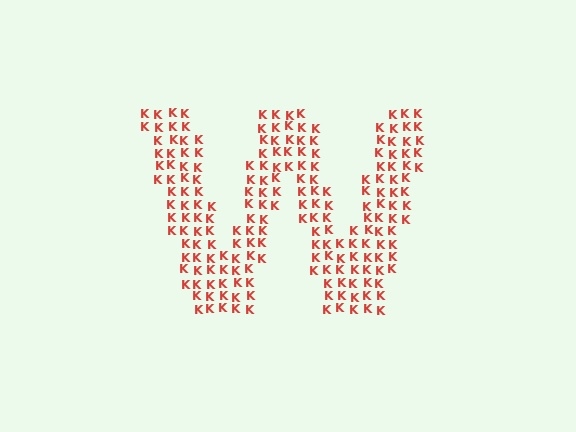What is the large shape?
The large shape is the letter W.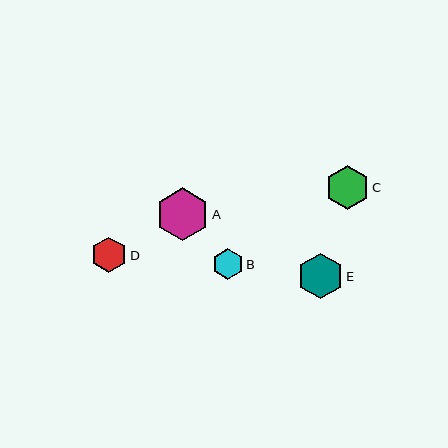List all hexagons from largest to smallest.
From largest to smallest: A, E, C, D, B.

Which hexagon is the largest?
Hexagon A is the largest with a size of approximately 53 pixels.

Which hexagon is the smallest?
Hexagon B is the smallest with a size of approximately 31 pixels.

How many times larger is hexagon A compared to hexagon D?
Hexagon A is approximately 1.5 times the size of hexagon D.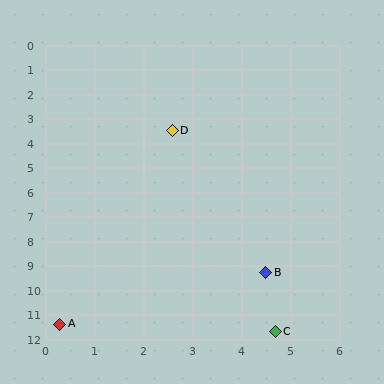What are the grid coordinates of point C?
Point C is at approximately (4.7, 11.7).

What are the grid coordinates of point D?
Point D is at approximately (2.6, 3.5).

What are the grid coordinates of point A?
Point A is at approximately (0.3, 11.4).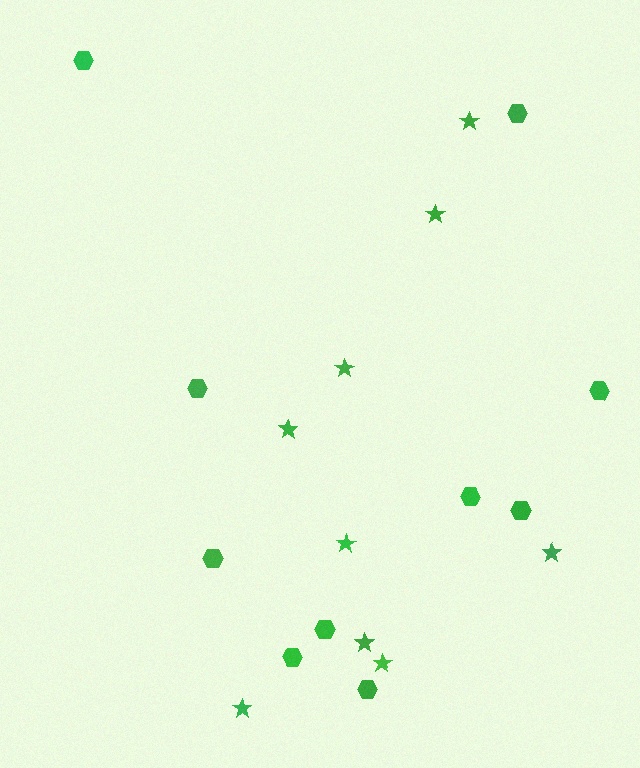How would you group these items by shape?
There are 2 groups: one group of hexagons (10) and one group of stars (9).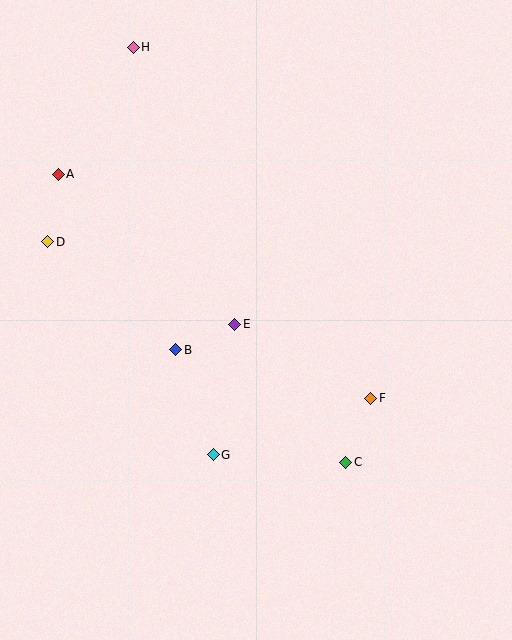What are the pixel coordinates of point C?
Point C is at (346, 462).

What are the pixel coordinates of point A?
Point A is at (58, 174).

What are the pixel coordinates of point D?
Point D is at (48, 242).